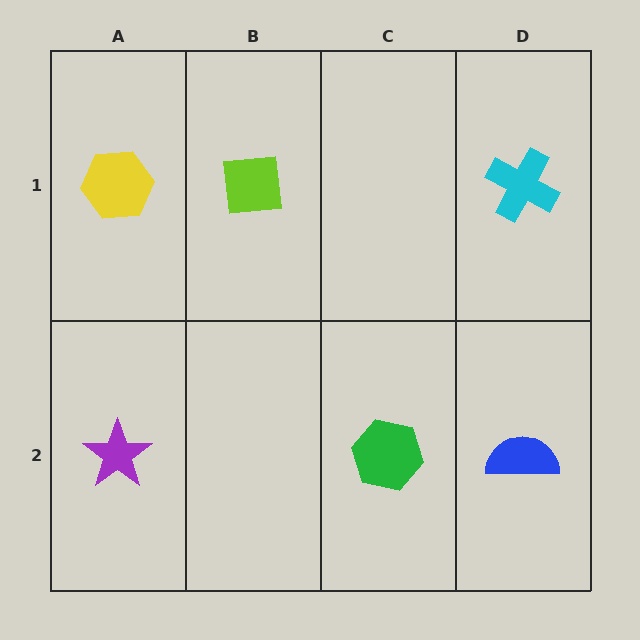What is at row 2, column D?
A blue semicircle.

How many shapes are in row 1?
3 shapes.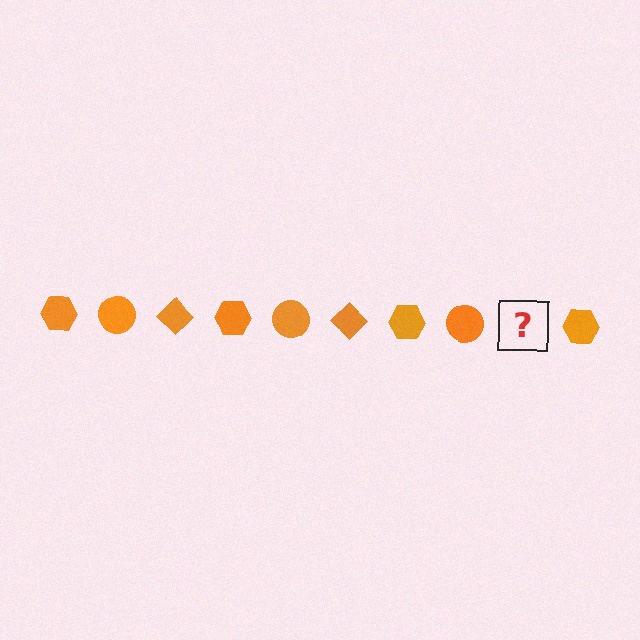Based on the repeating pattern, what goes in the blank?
The blank should be an orange diamond.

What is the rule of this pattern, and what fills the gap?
The rule is that the pattern cycles through hexagon, circle, diamond shapes in orange. The gap should be filled with an orange diamond.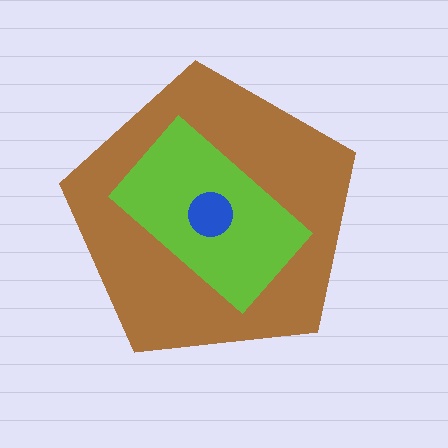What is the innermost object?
The blue circle.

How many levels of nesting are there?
3.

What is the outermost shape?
The brown pentagon.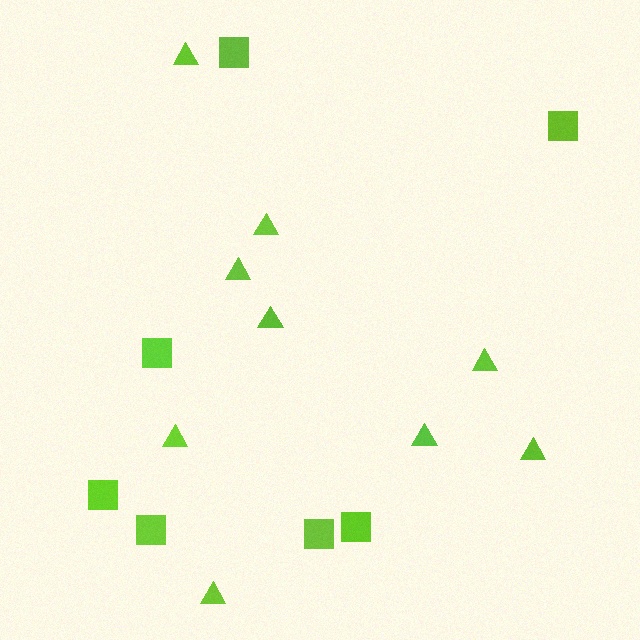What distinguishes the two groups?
There are 2 groups: one group of triangles (9) and one group of squares (7).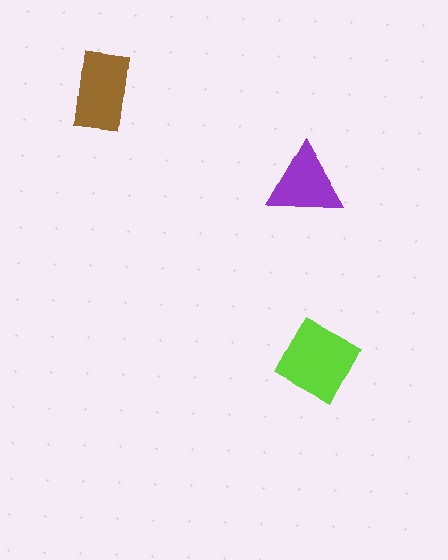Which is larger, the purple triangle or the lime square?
The lime square.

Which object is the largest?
The lime square.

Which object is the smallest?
The purple triangle.